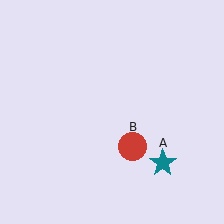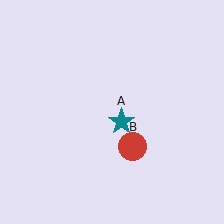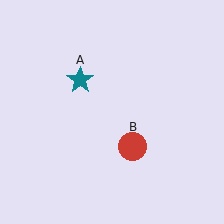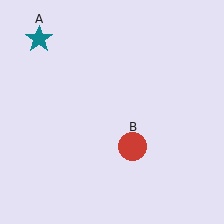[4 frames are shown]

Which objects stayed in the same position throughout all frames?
Red circle (object B) remained stationary.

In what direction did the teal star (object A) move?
The teal star (object A) moved up and to the left.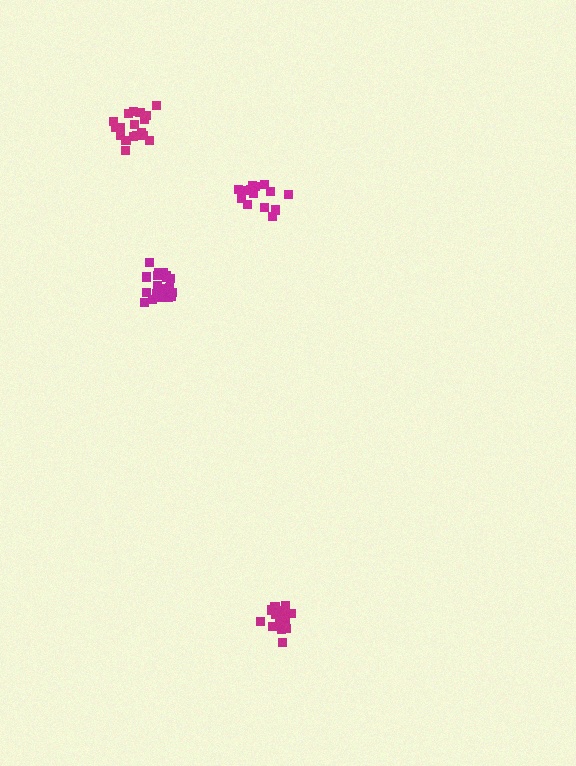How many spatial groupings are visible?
There are 4 spatial groupings.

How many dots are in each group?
Group 1: 14 dots, Group 2: 19 dots, Group 3: 19 dots, Group 4: 17 dots (69 total).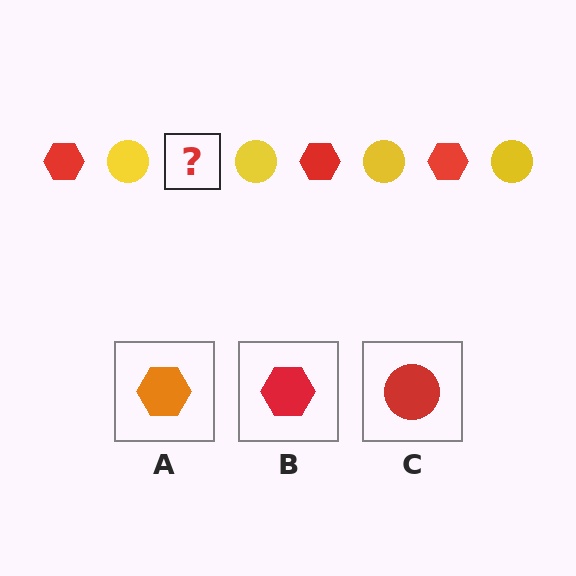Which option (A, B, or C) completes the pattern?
B.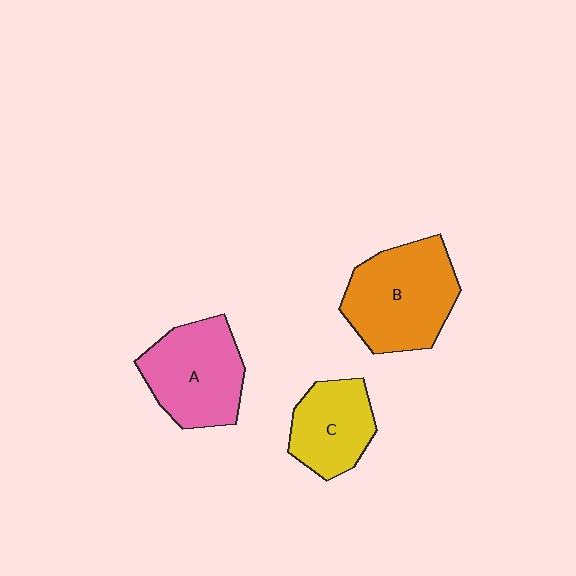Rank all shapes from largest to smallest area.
From largest to smallest: B (orange), A (pink), C (yellow).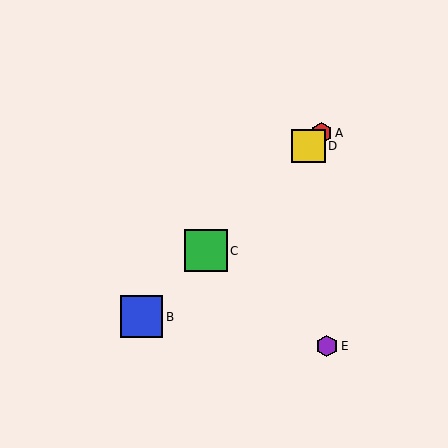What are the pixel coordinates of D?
Object D is at (309, 146).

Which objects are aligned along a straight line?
Objects A, B, C, D are aligned along a straight line.